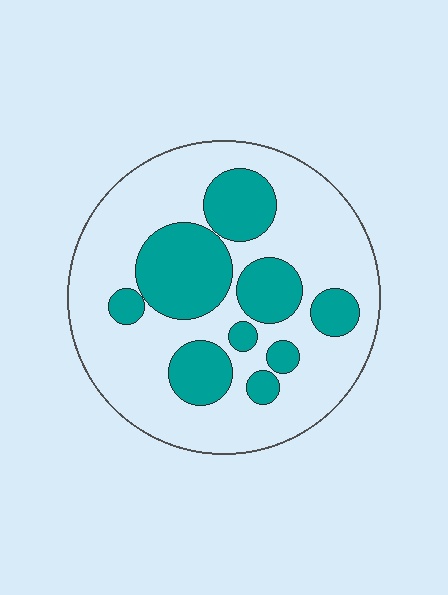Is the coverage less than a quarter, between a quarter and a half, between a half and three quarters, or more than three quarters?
Between a quarter and a half.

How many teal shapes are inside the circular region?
9.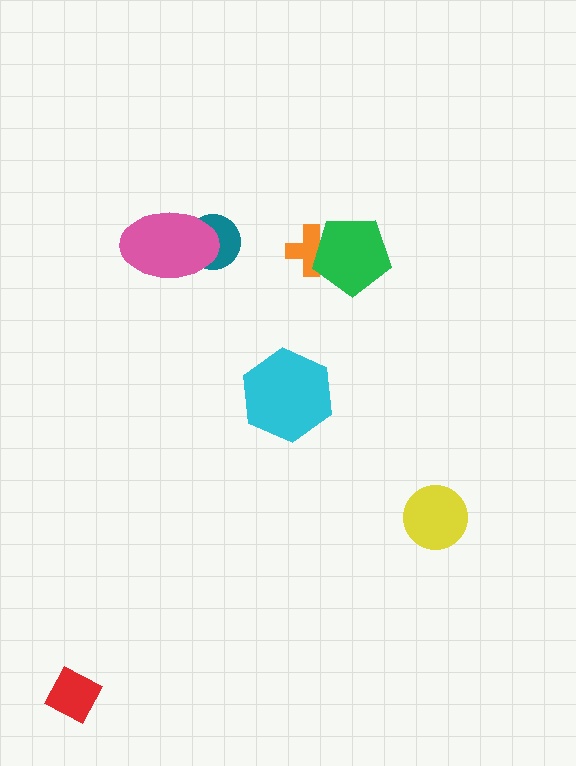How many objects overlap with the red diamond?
0 objects overlap with the red diamond.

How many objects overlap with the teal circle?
1 object overlaps with the teal circle.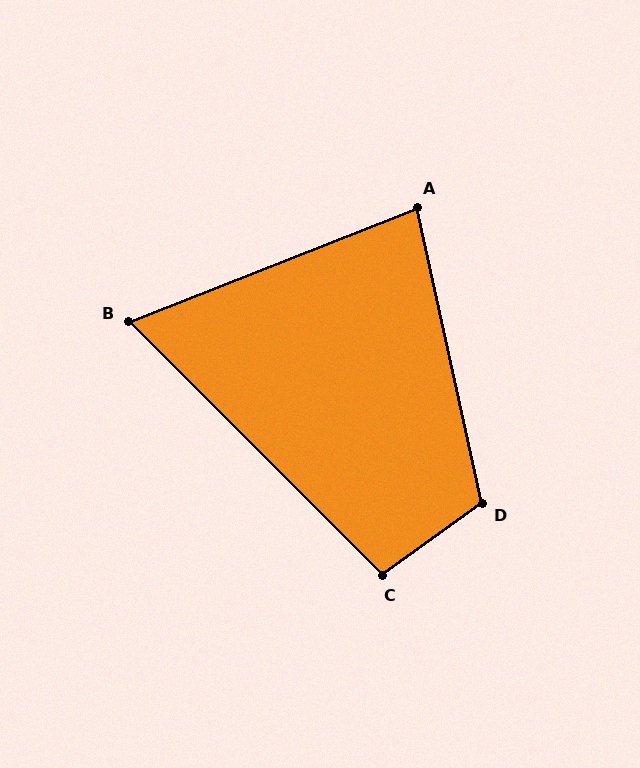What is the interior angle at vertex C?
Approximately 99 degrees (obtuse).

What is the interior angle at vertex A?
Approximately 81 degrees (acute).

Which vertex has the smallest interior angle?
B, at approximately 66 degrees.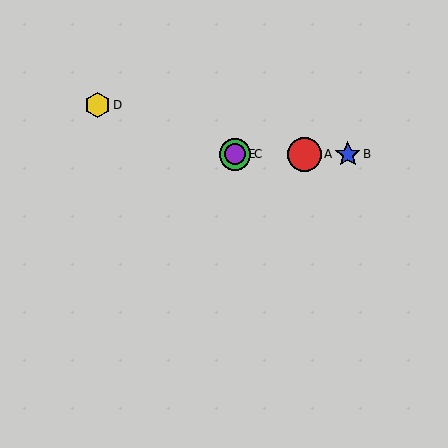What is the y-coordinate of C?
Object C is at y≈154.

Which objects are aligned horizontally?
Objects A, B, C, E are aligned horizontally.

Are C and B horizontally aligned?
Yes, both are at y≈154.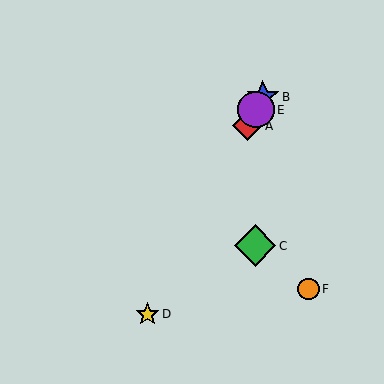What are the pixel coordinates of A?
Object A is at (248, 126).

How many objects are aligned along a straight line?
4 objects (A, B, D, E) are aligned along a straight line.